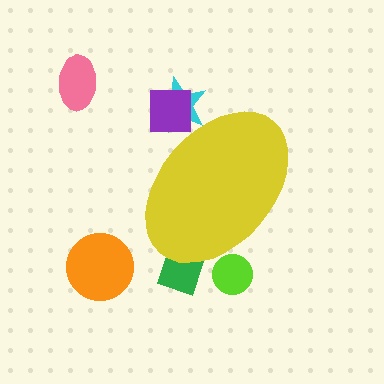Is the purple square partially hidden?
Yes, the purple square is partially hidden behind the yellow ellipse.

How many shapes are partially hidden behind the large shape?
4 shapes are partially hidden.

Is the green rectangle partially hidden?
Yes, the green rectangle is partially hidden behind the yellow ellipse.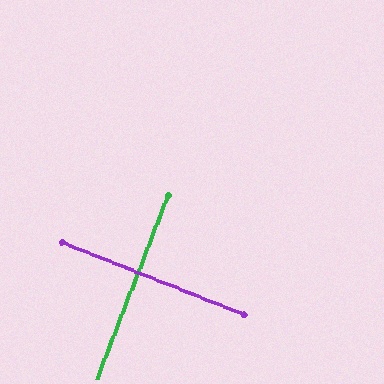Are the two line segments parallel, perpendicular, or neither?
Perpendicular — they meet at approximately 89°.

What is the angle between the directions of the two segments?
Approximately 89 degrees.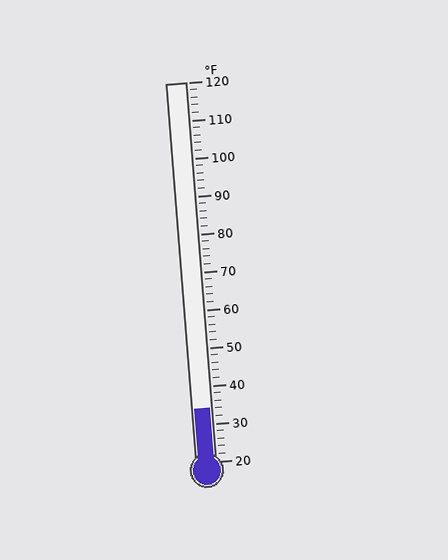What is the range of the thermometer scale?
The thermometer scale ranges from 20°F to 120°F.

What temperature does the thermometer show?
The thermometer shows approximately 34°F.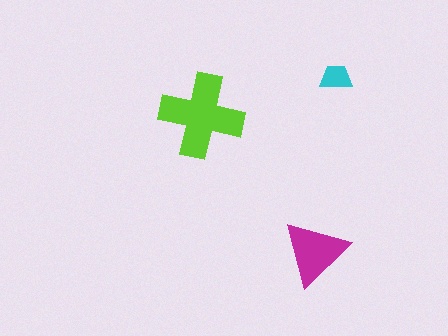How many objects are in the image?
There are 3 objects in the image.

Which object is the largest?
The lime cross.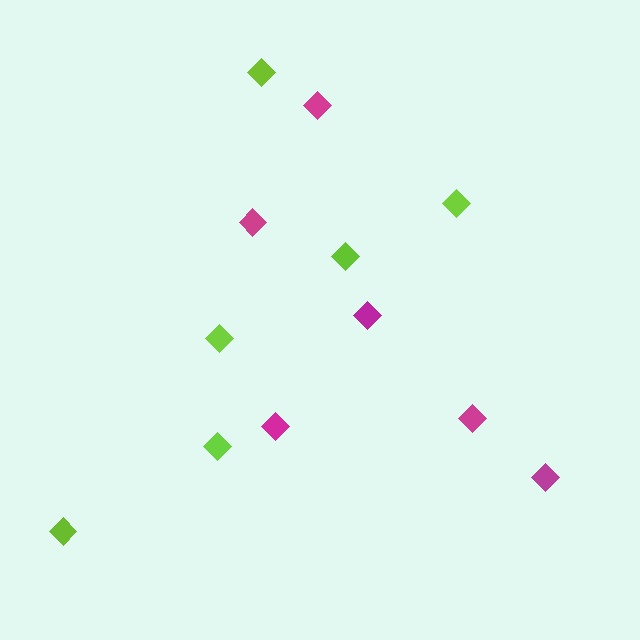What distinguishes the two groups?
There are 2 groups: one group of lime diamonds (6) and one group of magenta diamonds (6).